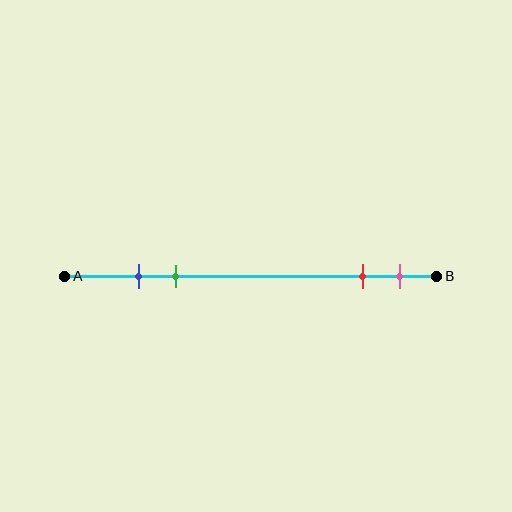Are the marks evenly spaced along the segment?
No, the marks are not evenly spaced.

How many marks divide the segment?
There are 4 marks dividing the segment.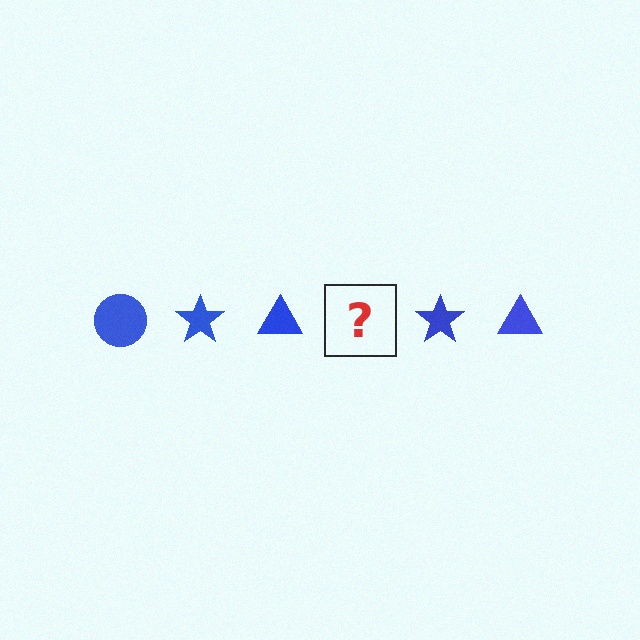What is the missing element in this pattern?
The missing element is a blue circle.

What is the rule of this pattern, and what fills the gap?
The rule is that the pattern cycles through circle, star, triangle shapes in blue. The gap should be filled with a blue circle.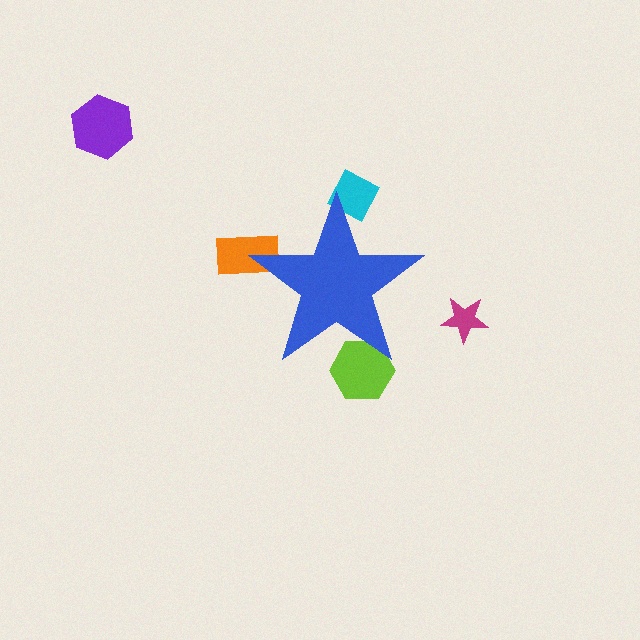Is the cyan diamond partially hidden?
Yes, the cyan diamond is partially hidden behind the blue star.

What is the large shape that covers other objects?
A blue star.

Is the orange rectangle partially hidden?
Yes, the orange rectangle is partially hidden behind the blue star.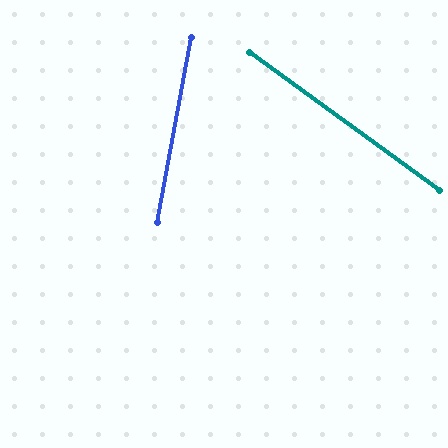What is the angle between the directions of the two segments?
Approximately 65 degrees.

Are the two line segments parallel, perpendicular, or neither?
Neither parallel nor perpendicular — they differ by about 65°.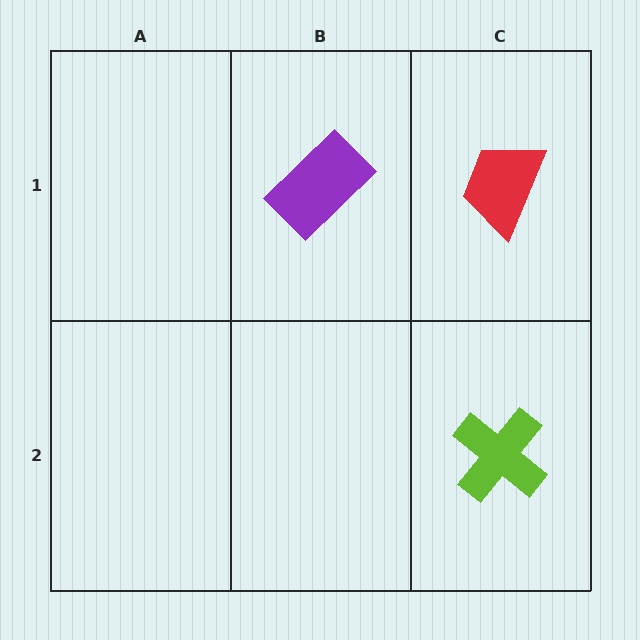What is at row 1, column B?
A purple rectangle.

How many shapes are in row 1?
2 shapes.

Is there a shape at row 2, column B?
No, that cell is empty.